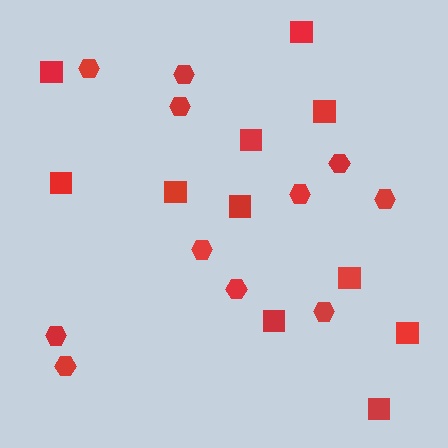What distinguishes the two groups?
There are 2 groups: one group of squares (11) and one group of hexagons (11).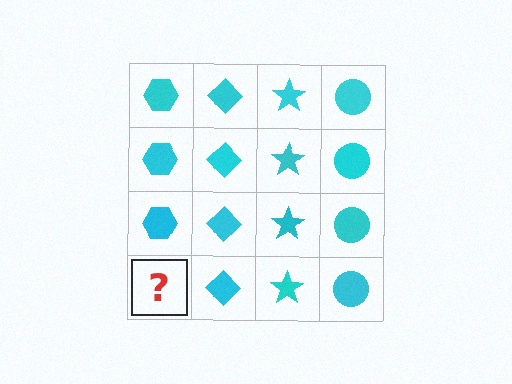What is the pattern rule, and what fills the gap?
The rule is that each column has a consistent shape. The gap should be filled with a cyan hexagon.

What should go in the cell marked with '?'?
The missing cell should contain a cyan hexagon.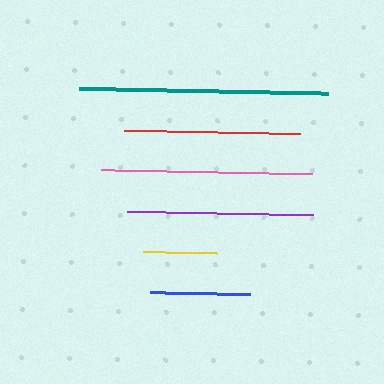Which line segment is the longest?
The teal line is the longest at approximately 249 pixels.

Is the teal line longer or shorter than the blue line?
The teal line is longer than the blue line.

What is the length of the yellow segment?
The yellow segment is approximately 75 pixels long.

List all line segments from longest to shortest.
From longest to shortest: teal, pink, purple, red, blue, yellow.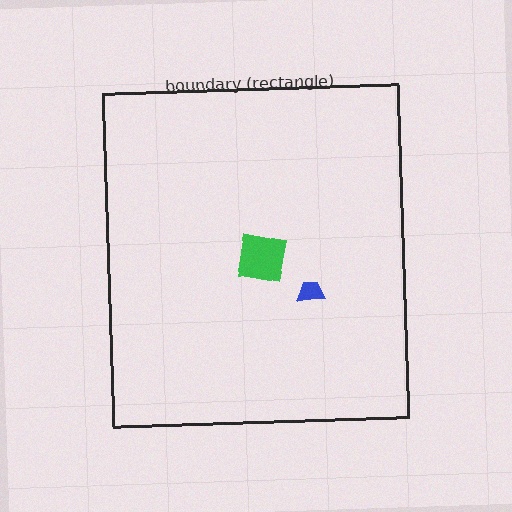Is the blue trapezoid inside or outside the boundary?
Inside.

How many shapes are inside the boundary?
2 inside, 0 outside.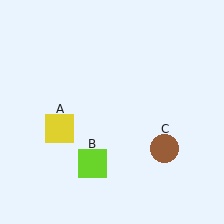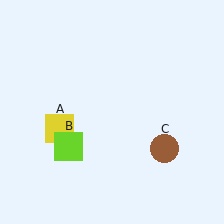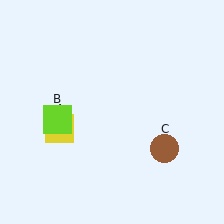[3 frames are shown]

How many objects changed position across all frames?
1 object changed position: lime square (object B).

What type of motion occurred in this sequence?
The lime square (object B) rotated clockwise around the center of the scene.